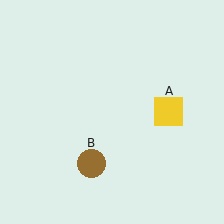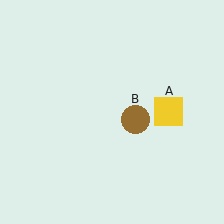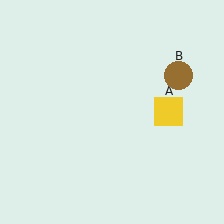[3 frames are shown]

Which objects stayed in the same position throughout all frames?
Yellow square (object A) remained stationary.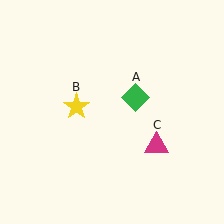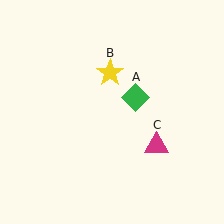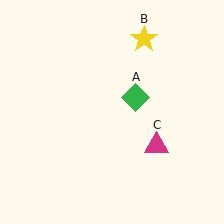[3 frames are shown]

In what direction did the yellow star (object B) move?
The yellow star (object B) moved up and to the right.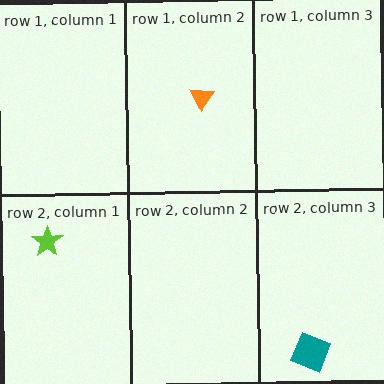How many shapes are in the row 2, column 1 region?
1.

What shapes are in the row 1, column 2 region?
The orange triangle.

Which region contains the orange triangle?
The row 1, column 2 region.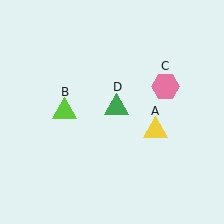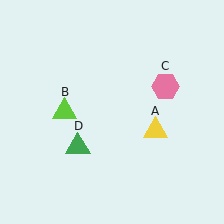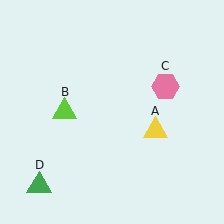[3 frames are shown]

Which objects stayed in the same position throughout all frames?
Yellow triangle (object A) and lime triangle (object B) and pink hexagon (object C) remained stationary.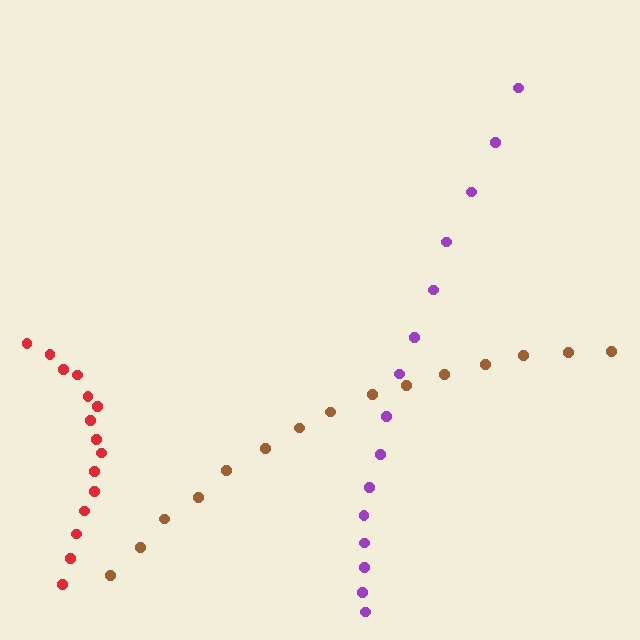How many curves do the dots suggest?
There are 3 distinct paths.